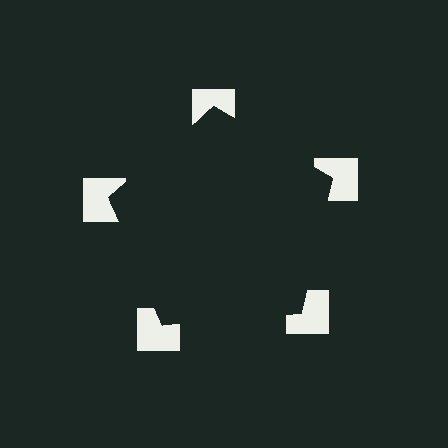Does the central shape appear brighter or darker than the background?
It typically appears slightly darker than the background, even though no actual brightness change is drawn.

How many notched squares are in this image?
There are 5 — one at each vertex of the illusory pentagon.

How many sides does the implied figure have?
5 sides.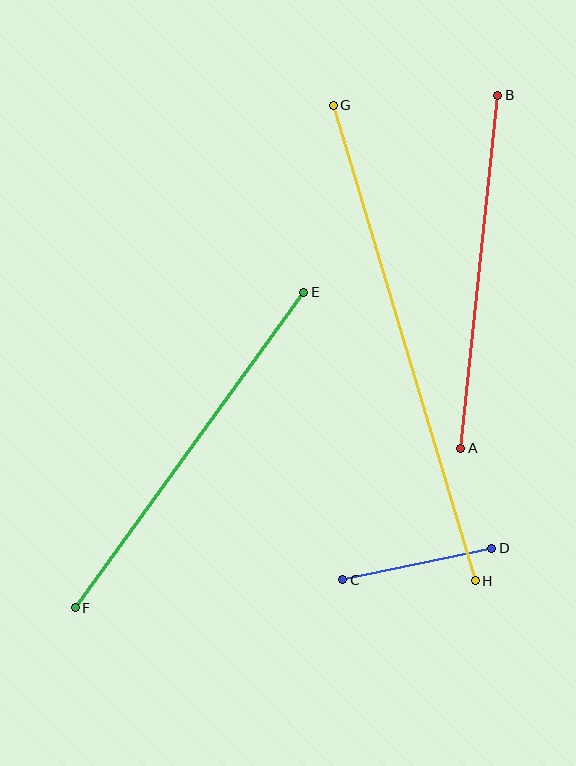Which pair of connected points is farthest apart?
Points G and H are farthest apart.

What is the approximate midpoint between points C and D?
The midpoint is at approximately (417, 564) pixels.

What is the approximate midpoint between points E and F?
The midpoint is at approximately (190, 450) pixels.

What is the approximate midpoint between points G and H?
The midpoint is at approximately (404, 343) pixels.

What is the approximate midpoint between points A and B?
The midpoint is at approximately (479, 272) pixels.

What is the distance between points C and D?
The distance is approximately 153 pixels.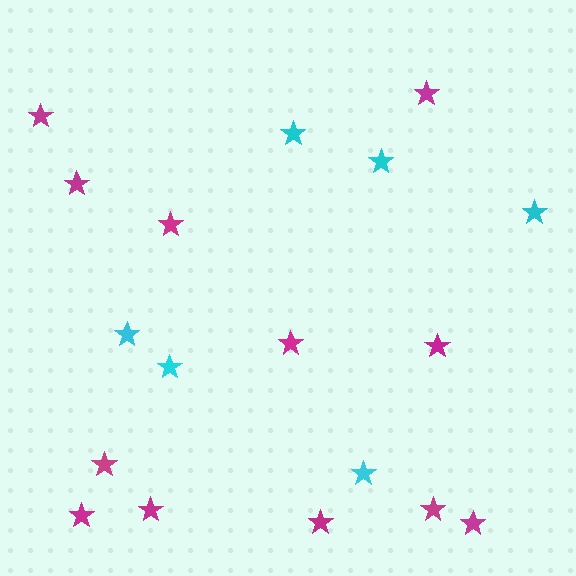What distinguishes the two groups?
There are 2 groups: one group of cyan stars (6) and one group of magenta stars (12).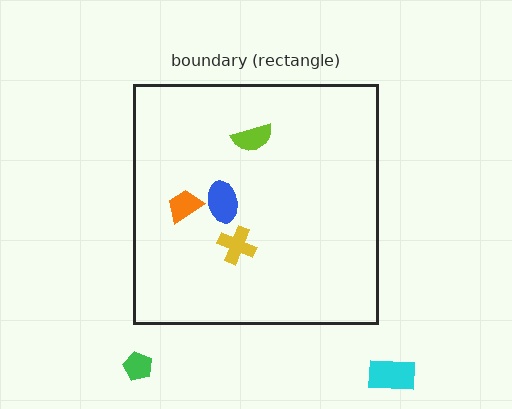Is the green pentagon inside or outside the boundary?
Outside.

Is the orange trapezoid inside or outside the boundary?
Inside.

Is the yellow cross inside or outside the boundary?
Inside.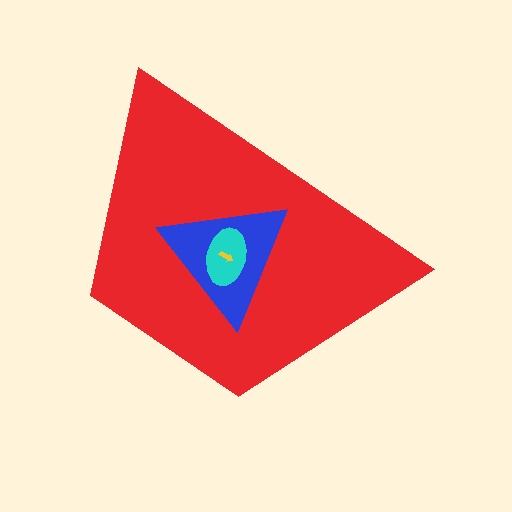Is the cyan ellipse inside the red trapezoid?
Yes.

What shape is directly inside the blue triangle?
The cyan ellipse.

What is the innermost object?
The yellow arrow.